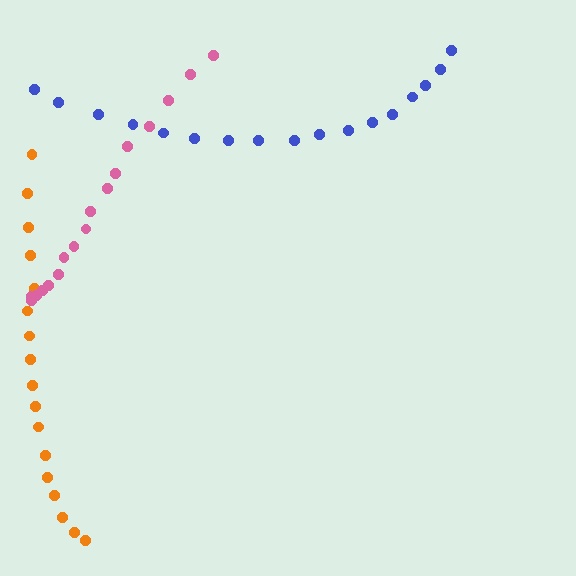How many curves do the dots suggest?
There are 3 distinct paths.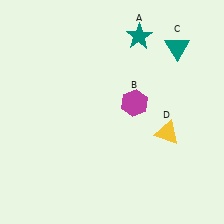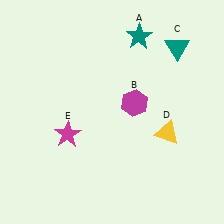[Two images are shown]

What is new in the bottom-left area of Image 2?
A magenta star (E) was added in the bottom-left area of Image 2.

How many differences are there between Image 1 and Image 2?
There is 1 difference between the two images.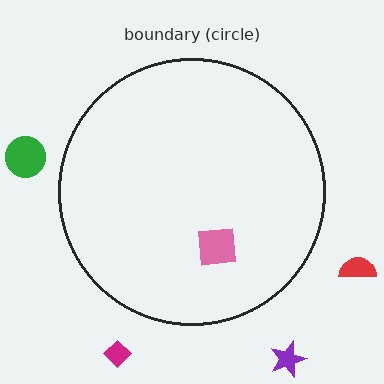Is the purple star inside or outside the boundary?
Outside.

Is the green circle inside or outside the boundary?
Outside.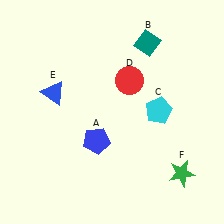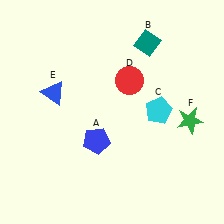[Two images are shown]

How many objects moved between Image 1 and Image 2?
1 object moved between the two images.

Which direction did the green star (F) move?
The green star (F) moved up.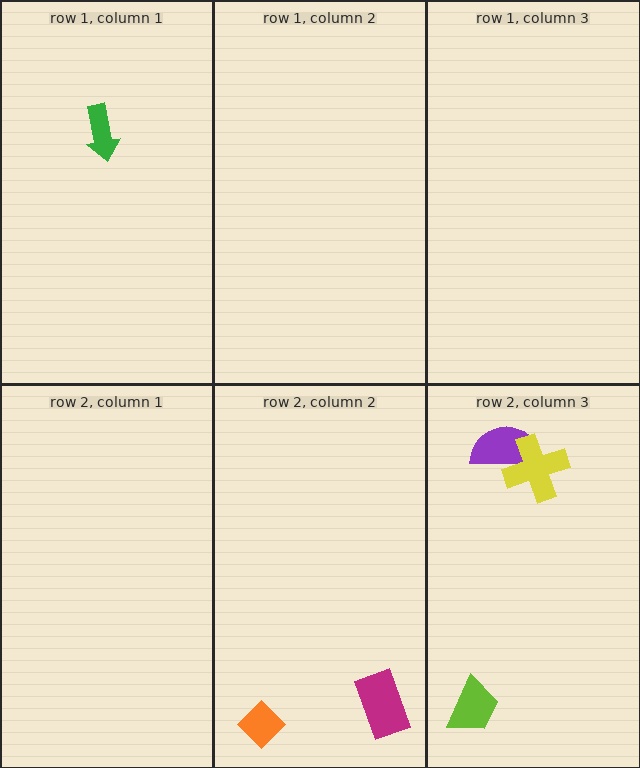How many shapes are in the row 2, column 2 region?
2.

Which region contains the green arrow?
The row 1, column 1 region.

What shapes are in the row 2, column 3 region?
The purple semicircle, the yellow cross, the lime trapezoid.